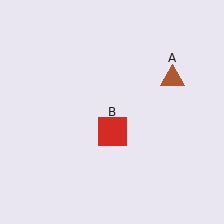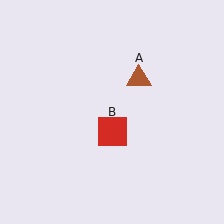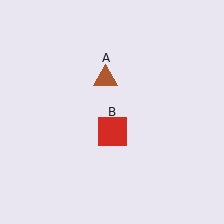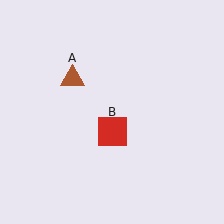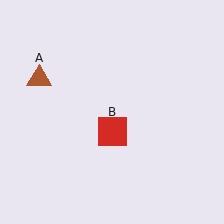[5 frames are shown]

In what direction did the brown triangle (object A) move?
The brown triangle (object A) moved left.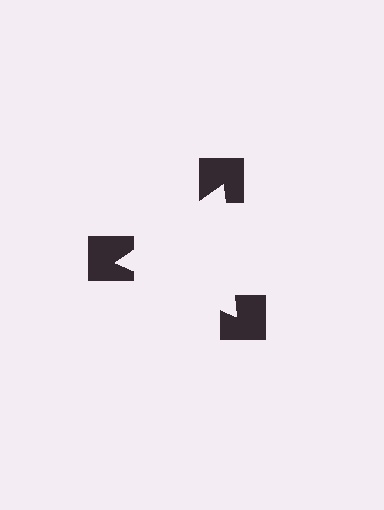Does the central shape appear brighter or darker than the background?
It typically appears slightly brighter than the background, even though no actual brightness change is drawn.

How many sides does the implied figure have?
3 sides.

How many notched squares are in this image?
There are 3 — one at each vertex of the illusory triangle.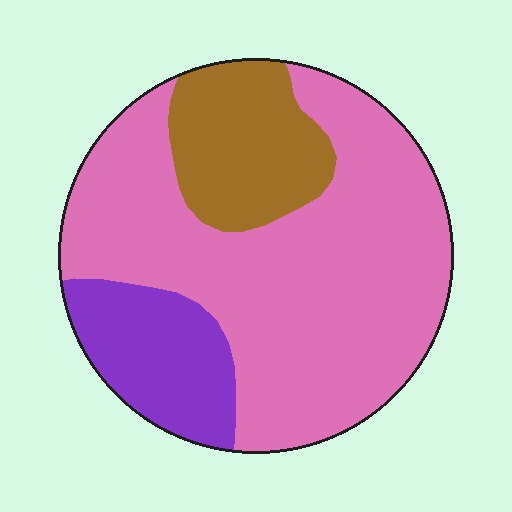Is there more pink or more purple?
Pink.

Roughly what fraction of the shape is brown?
Brown covers about 20% of the shape.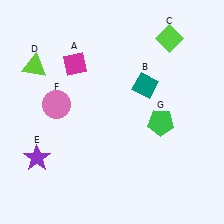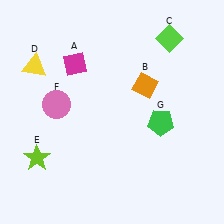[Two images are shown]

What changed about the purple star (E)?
In Image 1, E is purple. In Image 2, it changed to lime.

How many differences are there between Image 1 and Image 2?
There are 3 differences between the two images.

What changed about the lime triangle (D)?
In Image 1, D is lime. In Image 2, it changed to yellow.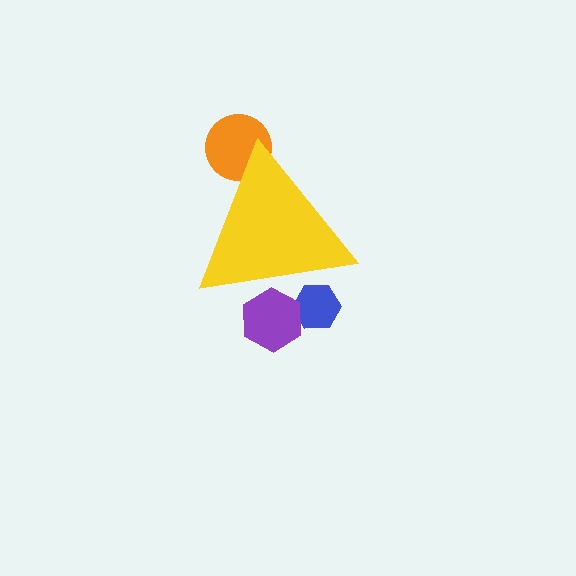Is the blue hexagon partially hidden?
Yes, the blue hexagon is partially hidden behind the yellow triangle.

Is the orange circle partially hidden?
Yes, the orange circle is partially hidden behind the yellow triangle.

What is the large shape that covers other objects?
A yellow triangle.